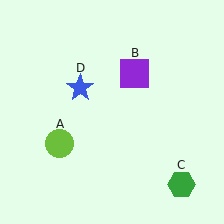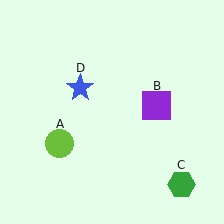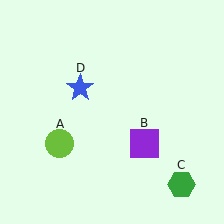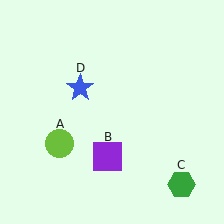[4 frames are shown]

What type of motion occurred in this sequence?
The purple square (object B) rotated clockwise around the center of the scene.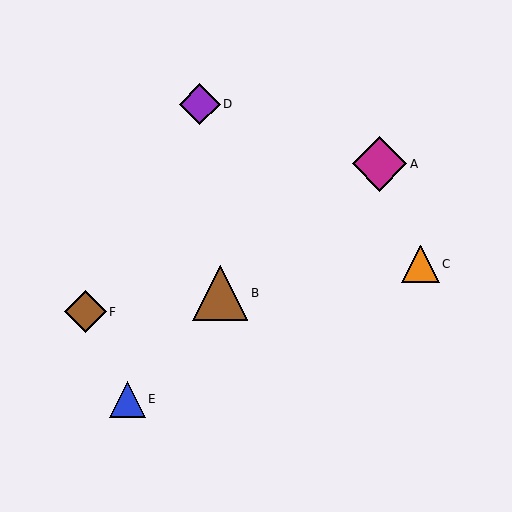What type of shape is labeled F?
Shape F is a brown diamond.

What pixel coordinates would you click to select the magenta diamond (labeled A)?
Click at (380, 164) to select the magenta diamond A.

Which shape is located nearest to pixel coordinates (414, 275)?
The orange triangle (labeled C) at (420, 264) is nearest to that location.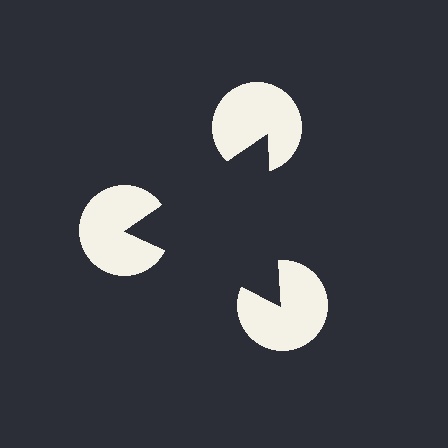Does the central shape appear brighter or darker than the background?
It typically appears slightly darker than the background, even though no actual brightness change is drawn.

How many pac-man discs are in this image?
There are 3 — one at each vertex of the illusory triangle.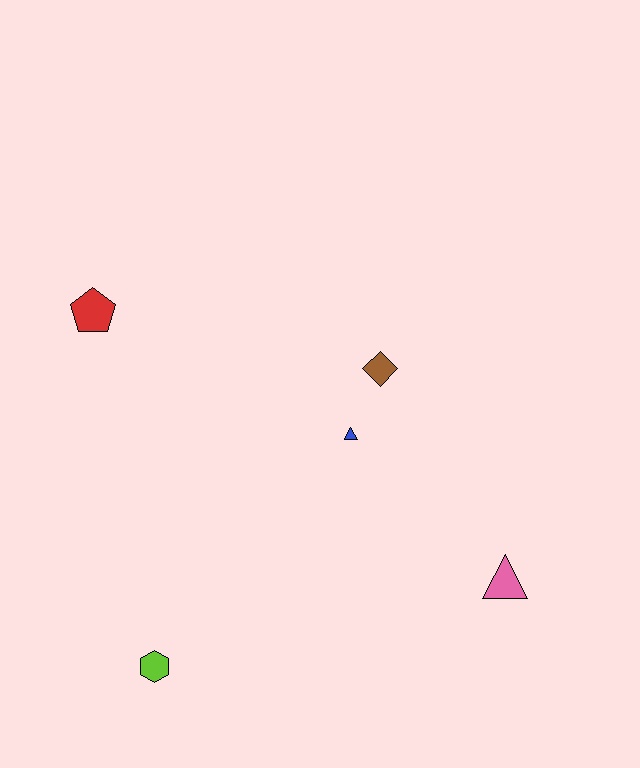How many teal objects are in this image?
There are no teal objects.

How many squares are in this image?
There are no squares.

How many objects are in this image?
There are 5 objects.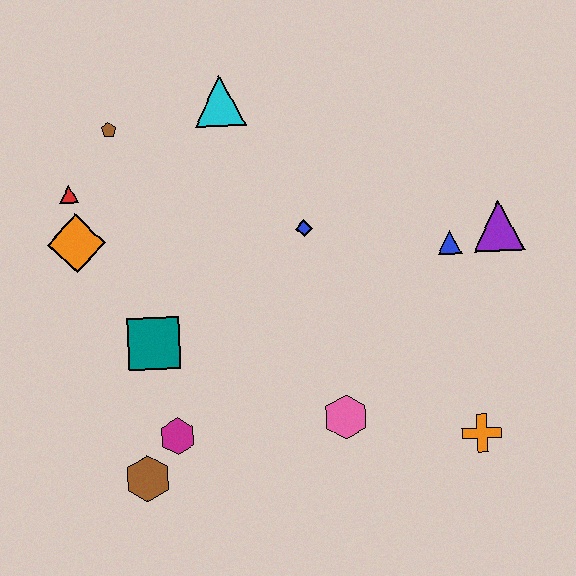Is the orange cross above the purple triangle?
No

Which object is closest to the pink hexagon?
The orange cross is closest to the pink hexagon.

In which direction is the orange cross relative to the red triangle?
The orange cross is to the right of the red triangle.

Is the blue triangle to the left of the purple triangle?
Yes